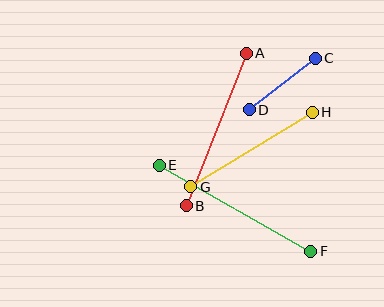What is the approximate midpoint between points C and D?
The midpoint is at approximately (282, 84) pixels.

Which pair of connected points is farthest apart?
Points E and F are farthest apart.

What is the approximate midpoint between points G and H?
The midpoint is at approximately (252, 150) pixels.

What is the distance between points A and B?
The distance is approximately 164 pixels.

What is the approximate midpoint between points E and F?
The midpoint is at approximately (235, 208) pixels.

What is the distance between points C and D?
The distance is approximately 84 pixels.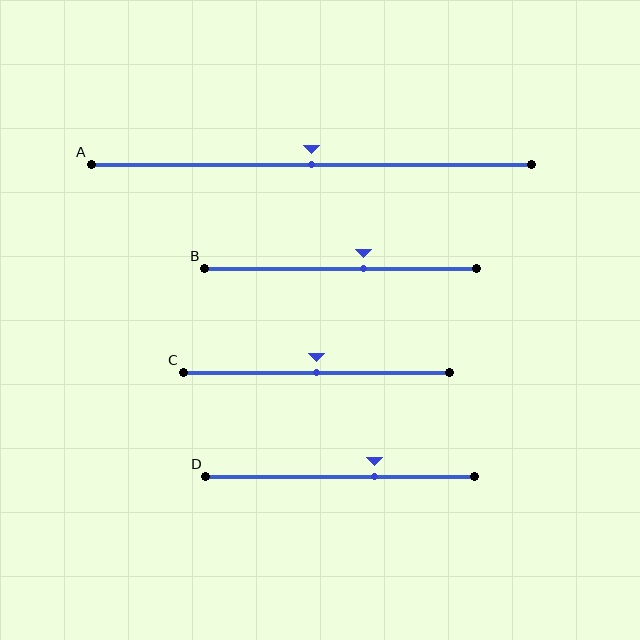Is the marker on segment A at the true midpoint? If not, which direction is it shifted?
Yes, the marker on segment A is at the true midpoint.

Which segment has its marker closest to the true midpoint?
Segment A has its marker closest to the true midpoint.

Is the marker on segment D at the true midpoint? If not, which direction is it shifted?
No, the marker on segment D is shifted to the right by about 13% of the segment length.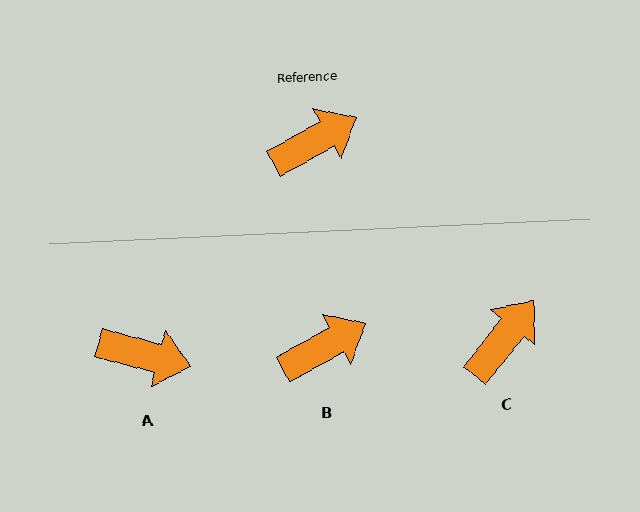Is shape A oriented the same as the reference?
No, it is off by about 44 degrees.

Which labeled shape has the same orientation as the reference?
B.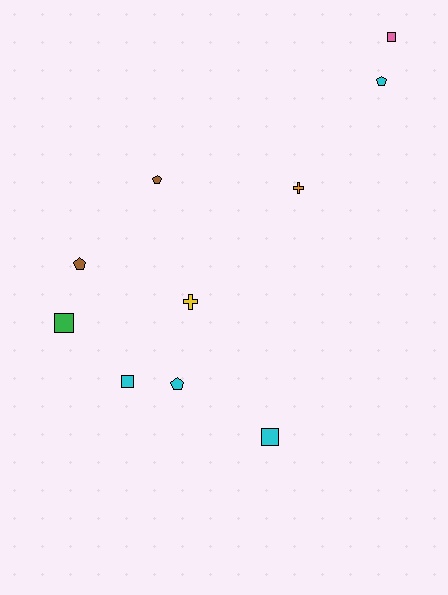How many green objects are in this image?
There is 1 green object.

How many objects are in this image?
There are 10 objects.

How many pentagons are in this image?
There are 4 pentagons.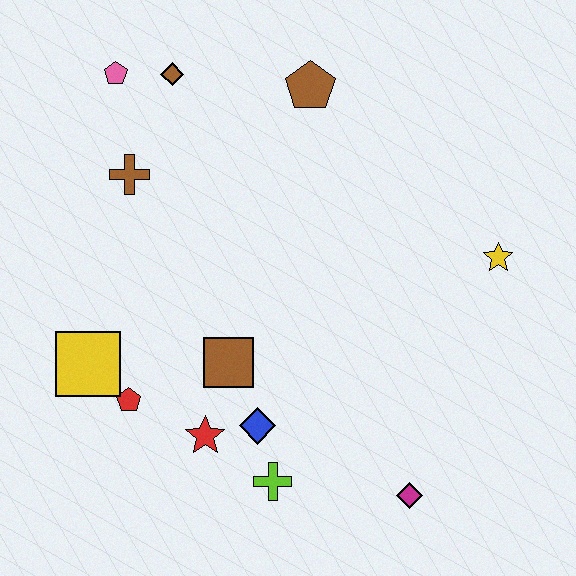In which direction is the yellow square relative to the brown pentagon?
The yellow square is below the brown pentagon.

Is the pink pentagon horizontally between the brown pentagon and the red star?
No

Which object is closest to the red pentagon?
The yellow square is closest to the red pentagon.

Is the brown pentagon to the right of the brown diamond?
Yes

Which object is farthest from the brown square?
The pink pentagon is farthest from the brown square.